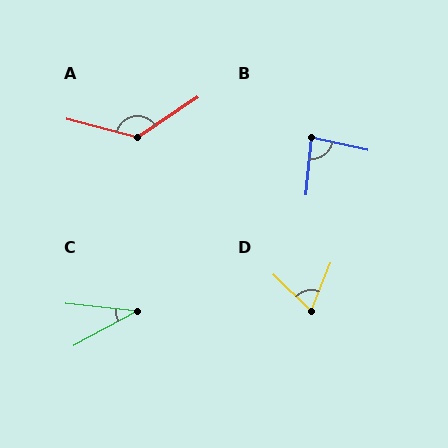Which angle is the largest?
A, at approximately 131 degrees.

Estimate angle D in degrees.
Approximately 68 degrees.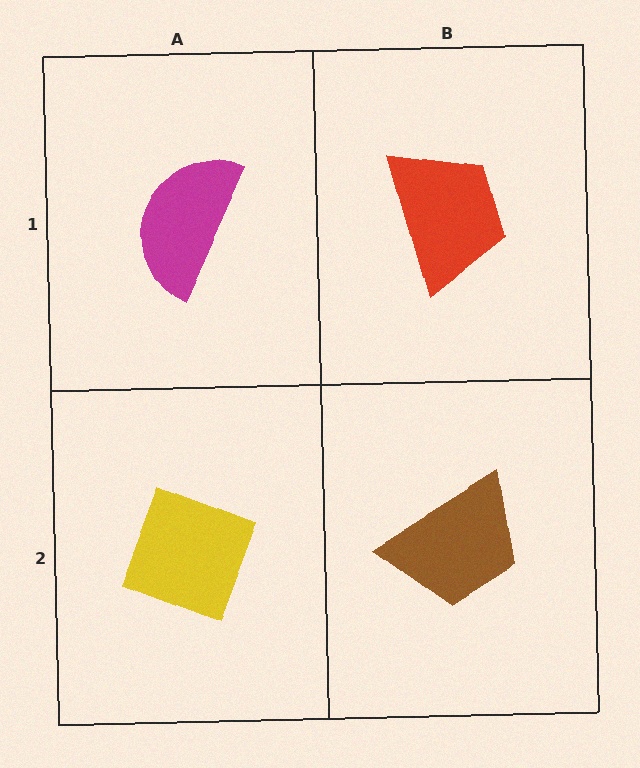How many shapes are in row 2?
2 shapes.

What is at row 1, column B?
A red trapezoid.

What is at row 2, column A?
A yellow diamond.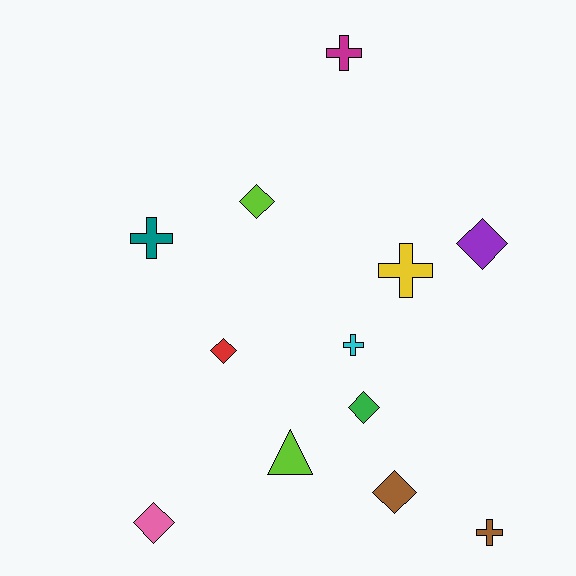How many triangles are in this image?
There is 1 triangle.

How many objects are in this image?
There are 12 objects.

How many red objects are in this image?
There is 1 red object.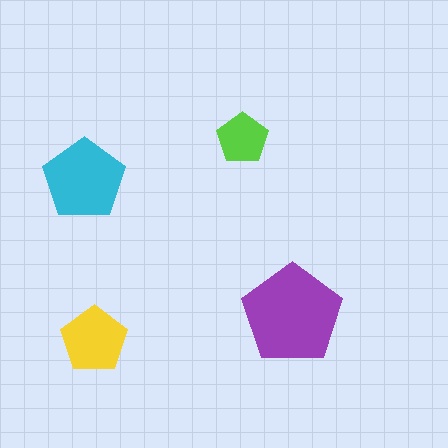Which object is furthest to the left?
The cyan pentagon is leftmost.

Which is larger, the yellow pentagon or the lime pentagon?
The yellow one.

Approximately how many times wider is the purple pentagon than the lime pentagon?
About 2 times wider.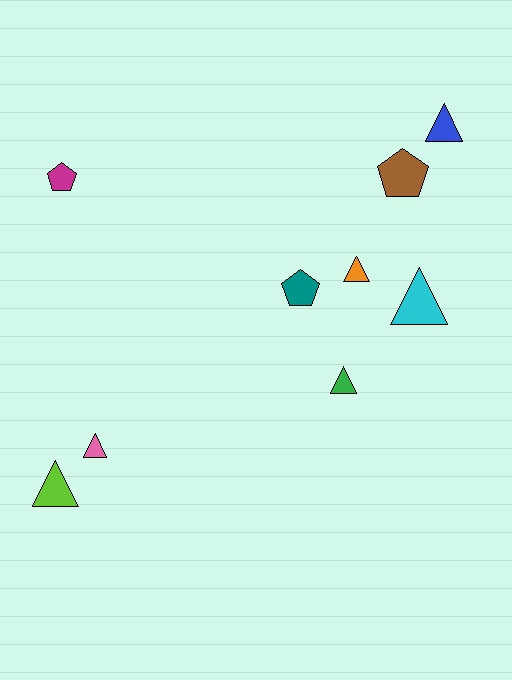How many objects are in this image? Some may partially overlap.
There are 9 objects.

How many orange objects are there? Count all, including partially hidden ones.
There is 1 orange object.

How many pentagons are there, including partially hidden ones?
There are 3 pentagons.